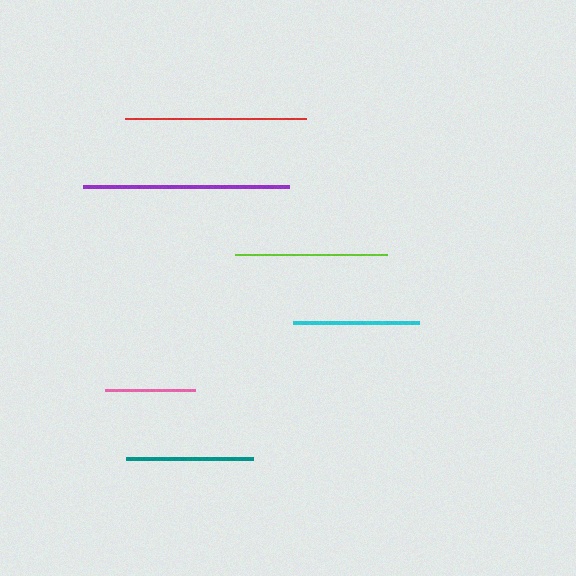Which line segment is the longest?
The purple line is the longest at approximately 207 pixels.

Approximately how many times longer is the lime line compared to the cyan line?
The lime line is approximately 1.2 times the length of the cyan line.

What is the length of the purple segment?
The purple segment is approximately 207 pixels long.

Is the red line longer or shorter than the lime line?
The red line is longer than the lime line.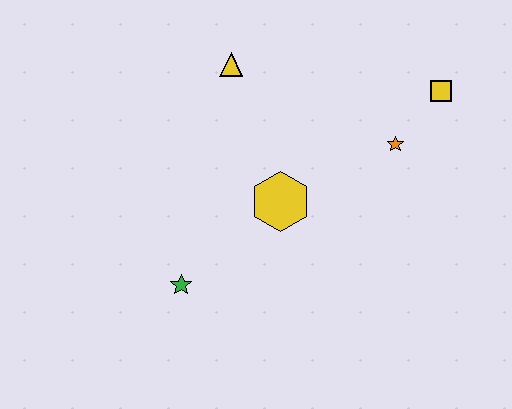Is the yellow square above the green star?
Yes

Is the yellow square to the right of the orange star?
Yes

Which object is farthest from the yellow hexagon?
The yellow square is farthest from the yellow hexagon.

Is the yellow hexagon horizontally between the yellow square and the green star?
Yes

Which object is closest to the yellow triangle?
The yellow hexagon is closest to the yellow triangle.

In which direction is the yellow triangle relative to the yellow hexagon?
The yellow triangle is above the yellow hexagon.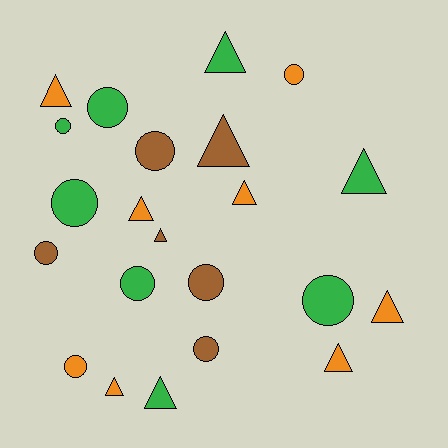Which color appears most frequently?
Orange, with 8 objects.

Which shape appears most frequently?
Triangle, with 11 objects.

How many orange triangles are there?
There are 6 orange triangles.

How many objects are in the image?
There are 22 objects.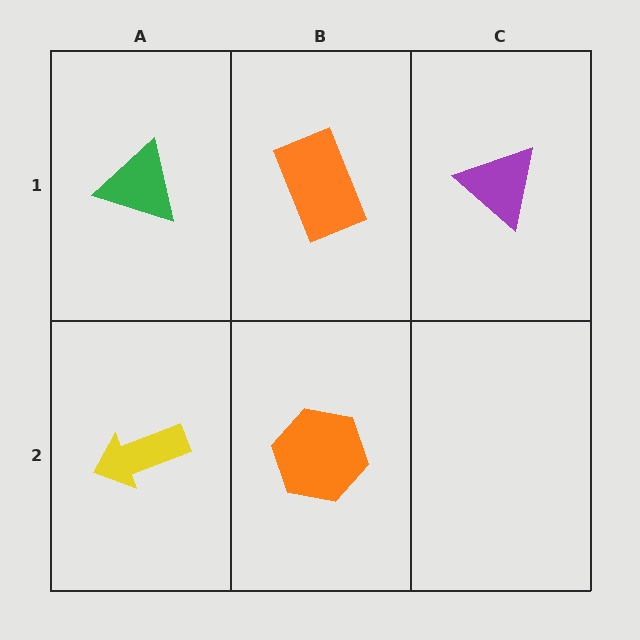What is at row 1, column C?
A purple triangle.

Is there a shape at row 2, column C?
No, that cell is empty.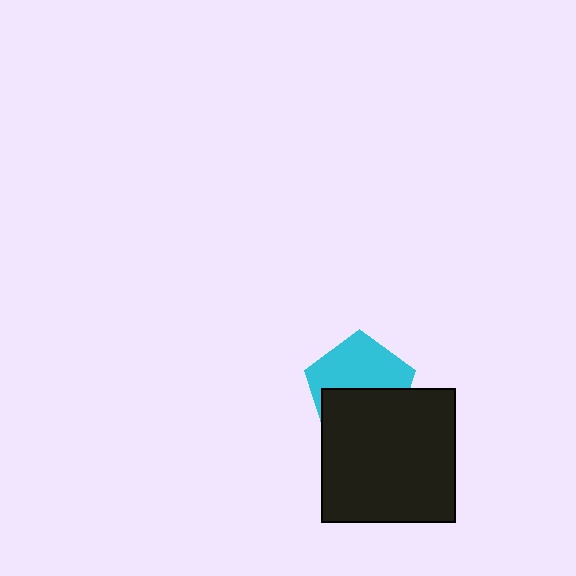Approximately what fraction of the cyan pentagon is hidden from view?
Roughly 47% of the cyan pentagon is hidden behind the black square.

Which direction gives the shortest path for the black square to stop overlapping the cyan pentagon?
Moving down gives the shortest separation.